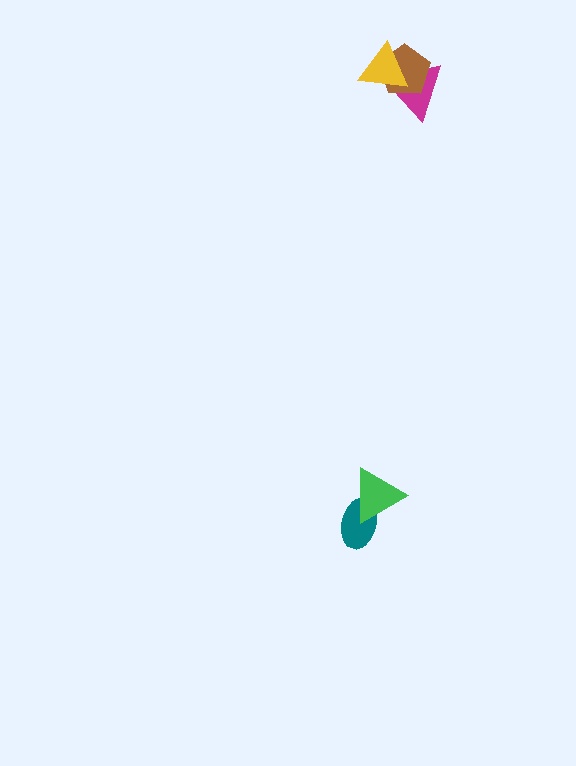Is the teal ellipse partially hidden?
Yes, it is partially covered by another shape.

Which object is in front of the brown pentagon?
The yellow triangle is in front of the brown pentagon.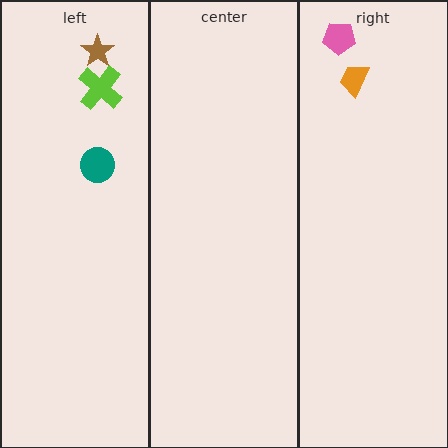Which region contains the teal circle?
The left region.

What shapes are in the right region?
The pink pentagon, the orange trapezoid.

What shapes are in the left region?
The brown star, the teal circle, the lime cross.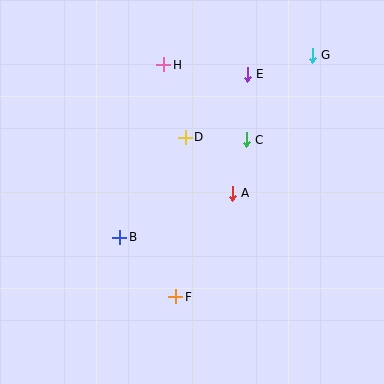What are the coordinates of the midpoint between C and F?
The midpoint between C and F is at (211, 218).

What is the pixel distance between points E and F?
The distance between E and F is 234 pixels.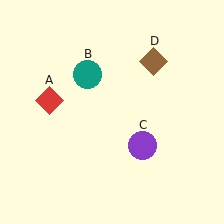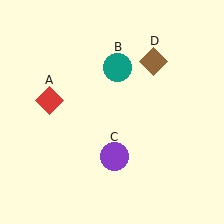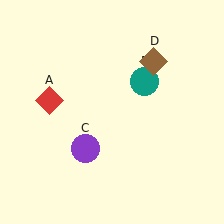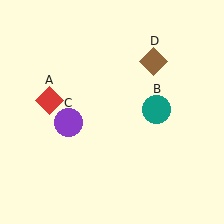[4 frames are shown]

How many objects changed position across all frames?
2 objects changed position: teal circle (object B), purple circle (object C).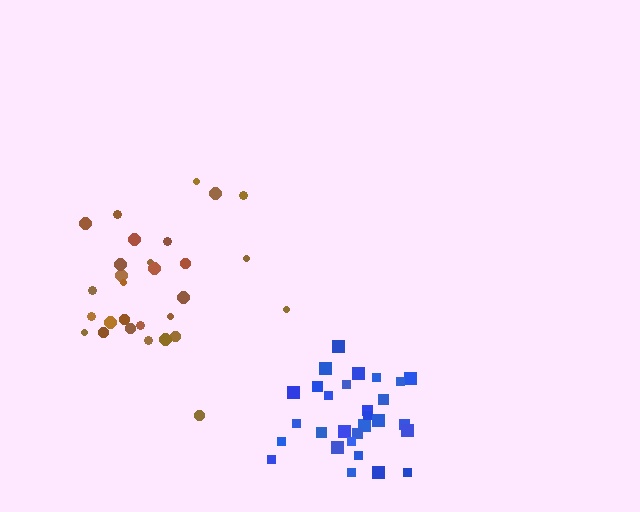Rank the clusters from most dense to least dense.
blue, brown.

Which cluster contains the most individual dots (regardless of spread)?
Brown (30).